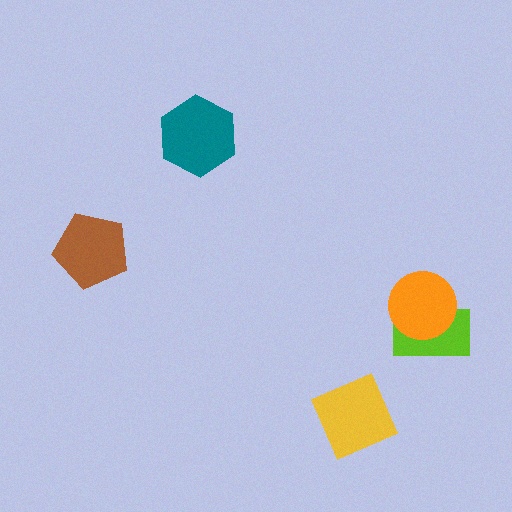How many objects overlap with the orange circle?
1 object overlaps with the orange circle.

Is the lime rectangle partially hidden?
Yes, it is partially covered by another shape.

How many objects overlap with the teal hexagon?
0 objects overlap with the teal hexagon.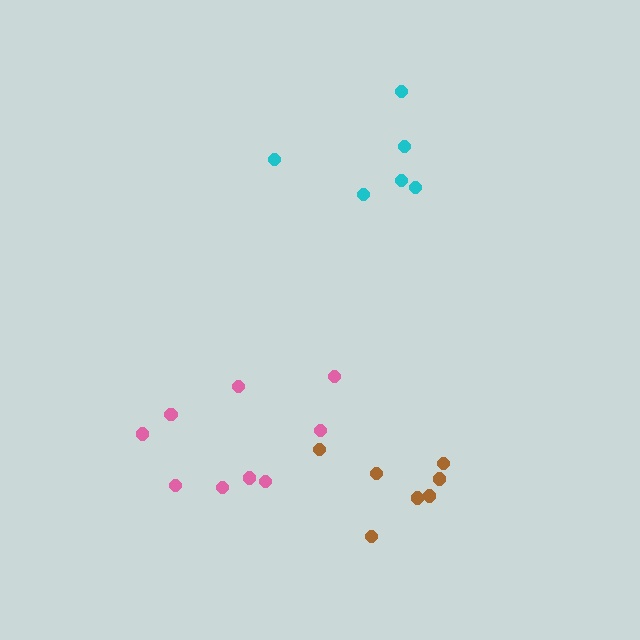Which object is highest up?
The cyan cluster is topmost.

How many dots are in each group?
Group 1: 6 dots, Group 2: 9 dots, Group 3: 7 dots (22 total).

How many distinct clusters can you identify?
There are 3 distinct clusters.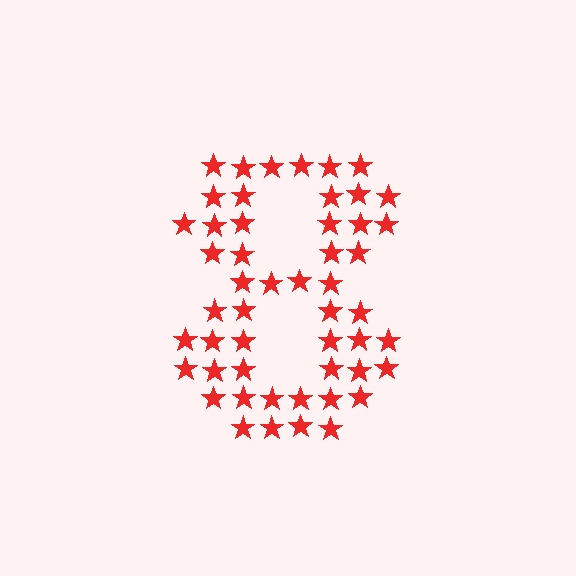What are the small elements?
The small elements are stars.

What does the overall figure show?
The overall figure shows the digit 8.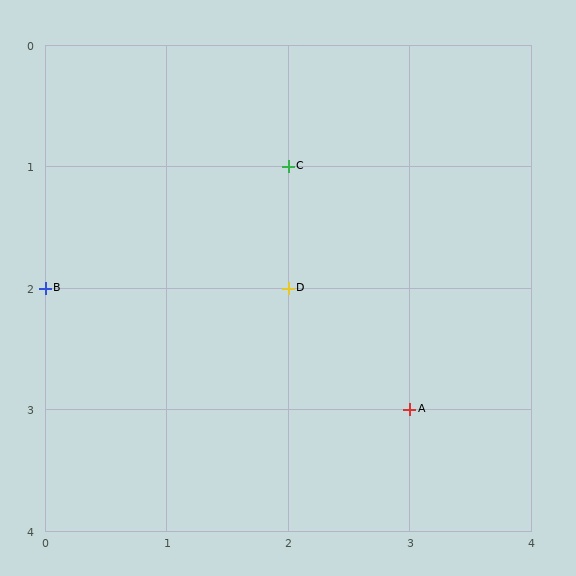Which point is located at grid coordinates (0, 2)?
Point B is at (0, 2).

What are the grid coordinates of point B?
Point B is at grid coordinates (0, 2).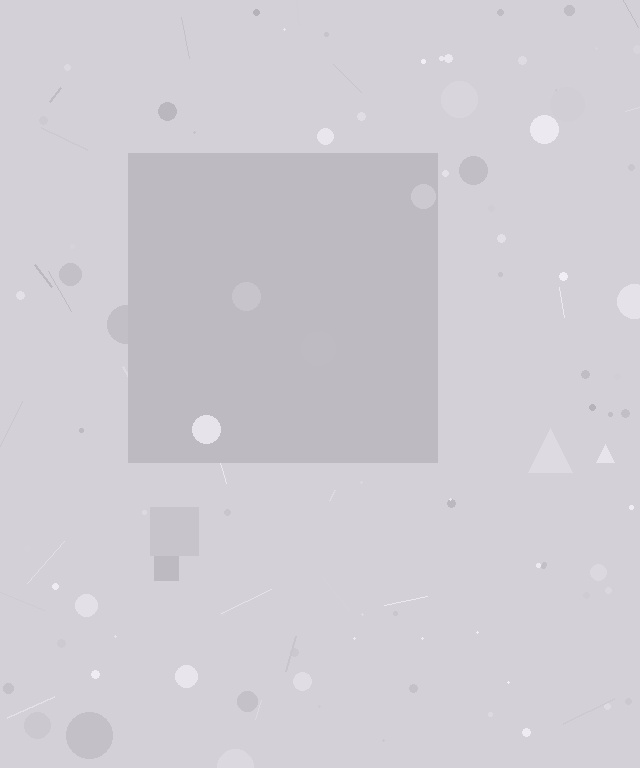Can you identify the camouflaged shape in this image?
The camouflaged shape is a square.